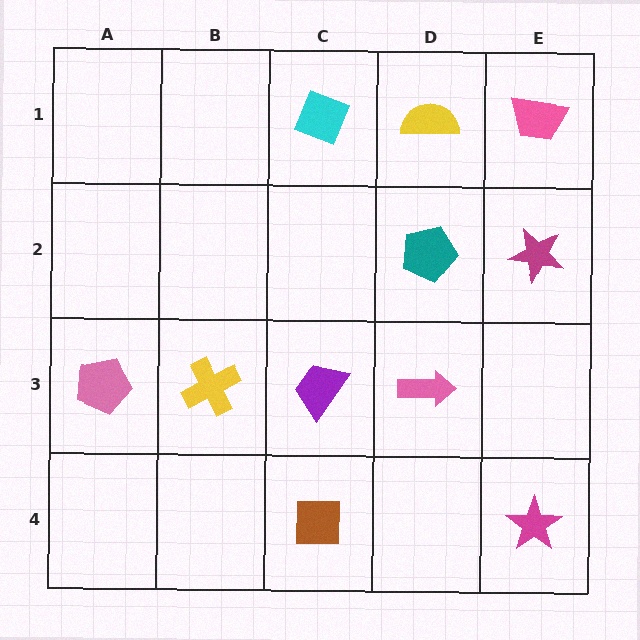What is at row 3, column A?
A pink pentagon.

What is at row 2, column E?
A magenta star.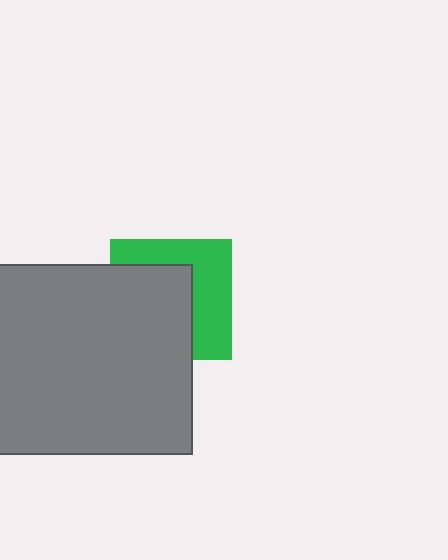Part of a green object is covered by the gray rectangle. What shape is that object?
It is a square.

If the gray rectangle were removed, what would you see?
You would see the complete green square.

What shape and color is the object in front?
The object in front is a gray rectangle.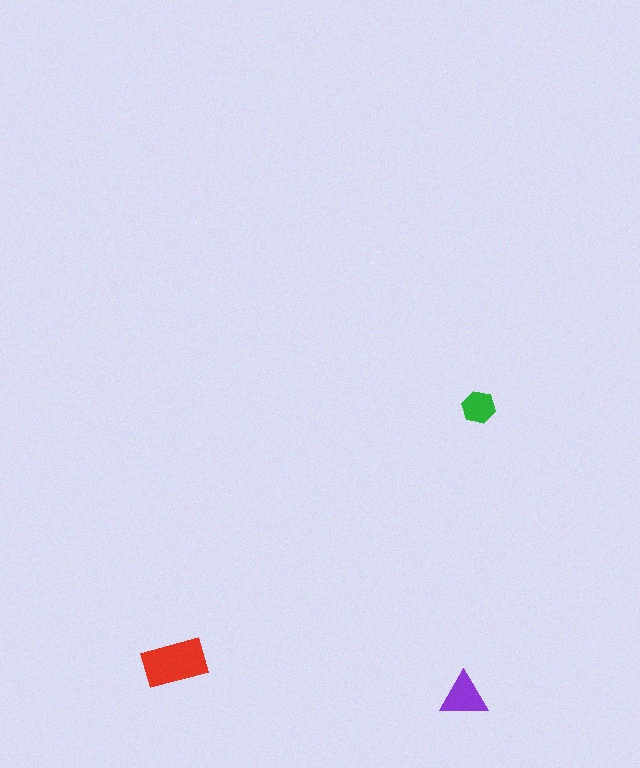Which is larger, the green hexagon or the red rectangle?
The red rectangle.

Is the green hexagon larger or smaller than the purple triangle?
Smaller.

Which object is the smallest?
The green hexagon.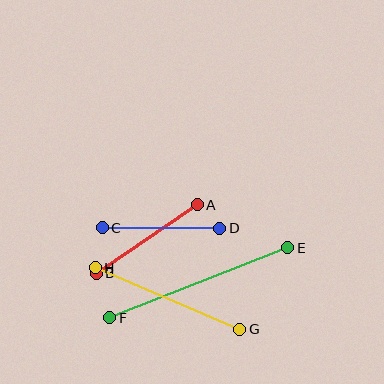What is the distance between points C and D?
The distance is approximately 117 pixels.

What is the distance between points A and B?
The distance is approximately 122 pixels.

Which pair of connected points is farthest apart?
Points E and F are farthest apart.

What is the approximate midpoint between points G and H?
The midpoint is at approximately (168, 298) pixels.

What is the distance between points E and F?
The distance is approximately 191 pixels.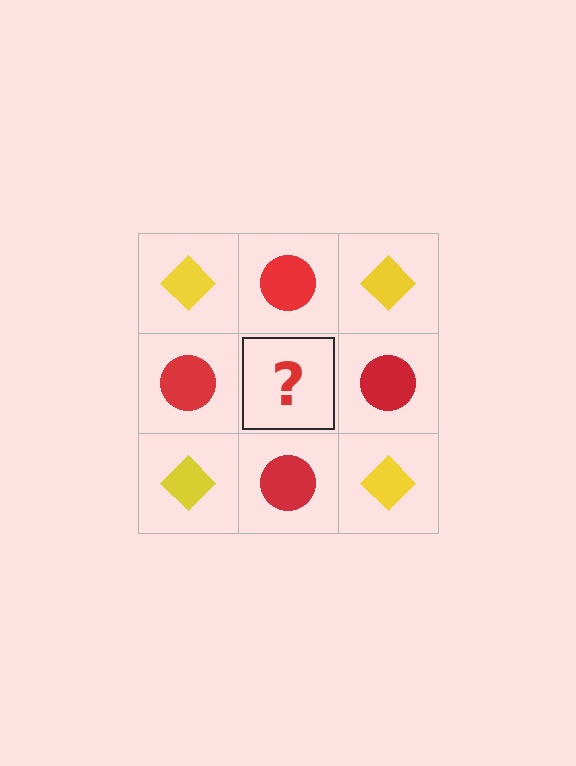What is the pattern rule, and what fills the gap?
The rule is that it alternates yellow diamond and red circle in a checkerboard pattern. The gap should be filled with a yellow diamond.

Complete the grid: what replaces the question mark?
The question mark should be replaced with a yellow diamond.